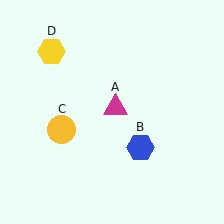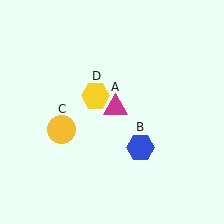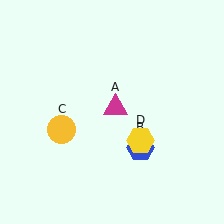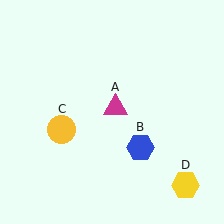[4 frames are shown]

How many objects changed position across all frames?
1 object changed position: yellow hexagon (object D).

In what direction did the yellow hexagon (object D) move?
The yellow hexagon (object D) moved down and to the right.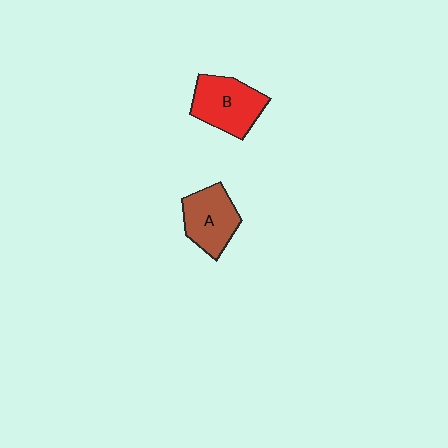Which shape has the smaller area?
Shape A (brown).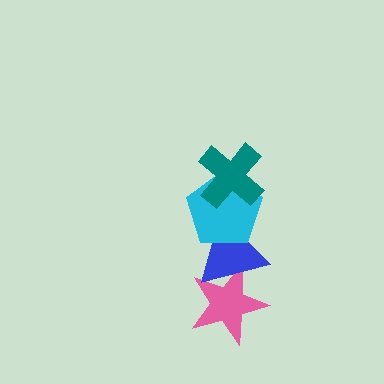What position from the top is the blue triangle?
The blue triangle is 3rd from the top.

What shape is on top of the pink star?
The blue triangle is on top of the pink star.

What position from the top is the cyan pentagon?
The cyan pentagon is 2nd from the top.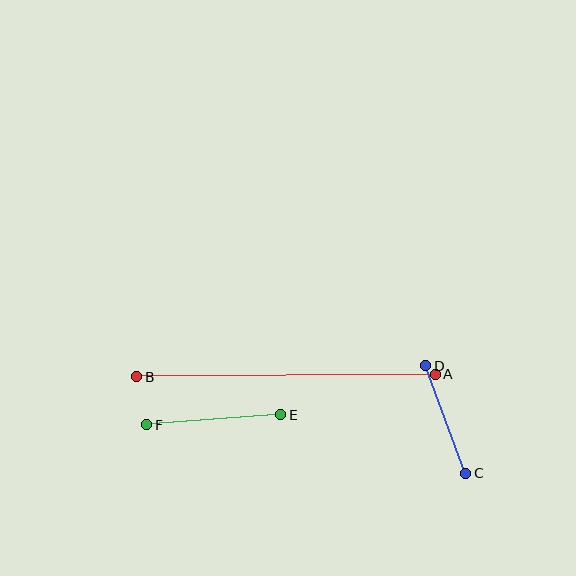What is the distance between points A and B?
The distance is approximately 299 pixels.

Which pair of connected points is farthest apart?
Points A and B are farthest apart.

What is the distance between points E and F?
The distance is approximately 134 pixels.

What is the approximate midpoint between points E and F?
The midpoint is at approximately (214, 420) pixels.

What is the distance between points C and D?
The distance is approximately 115 pixels.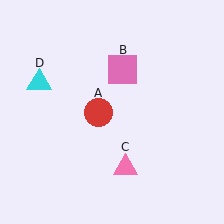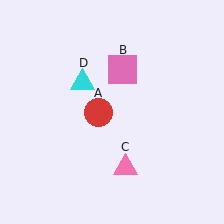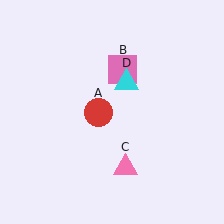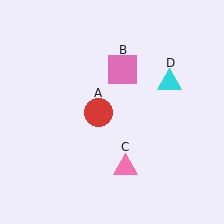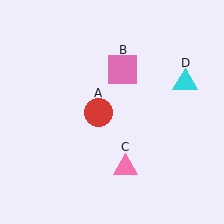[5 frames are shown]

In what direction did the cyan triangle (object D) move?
The cyan triangle (object D) moved right.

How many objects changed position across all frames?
1 object changed position: cyan triangle (object D).